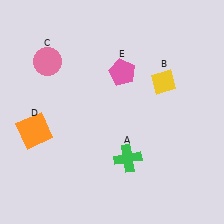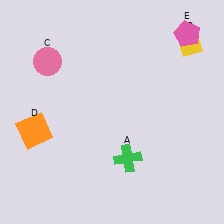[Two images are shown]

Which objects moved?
The objects that moved are: the yellow diamond (B), the pink pentagon (E).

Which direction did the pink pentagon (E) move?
The pink pentagon (E) moved right.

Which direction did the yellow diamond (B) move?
The yellow diamond (B) moved up.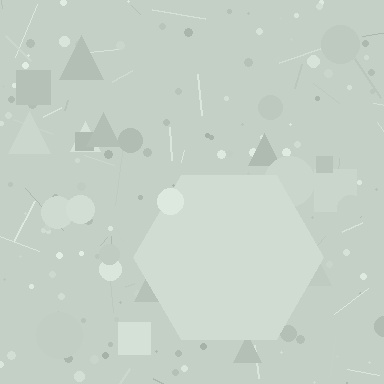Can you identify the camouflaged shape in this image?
The camouflaged shape is a hexagon.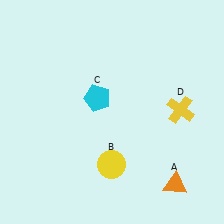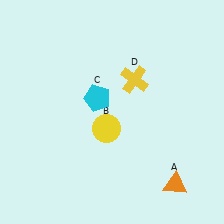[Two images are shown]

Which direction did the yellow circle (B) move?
The yellow circle (B) moved up.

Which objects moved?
The objects that moved are: the yellow circle (B), the yellow cross (D).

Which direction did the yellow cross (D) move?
The yellow cross (D) moved left.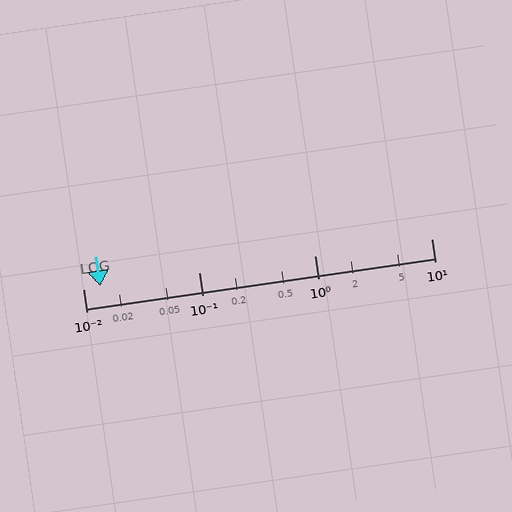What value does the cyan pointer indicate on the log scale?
The pointer indicates approximately 0.014.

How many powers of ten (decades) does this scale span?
The scale spans 3 decades, from 0.01 to 10.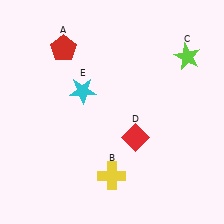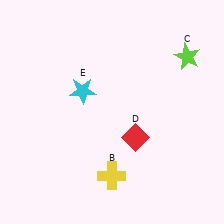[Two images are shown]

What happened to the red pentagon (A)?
The red pentagon (A) was removed in Image 2. It was in the top-left area of Image 1.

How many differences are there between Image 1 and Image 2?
There is 1 difference between the two images.